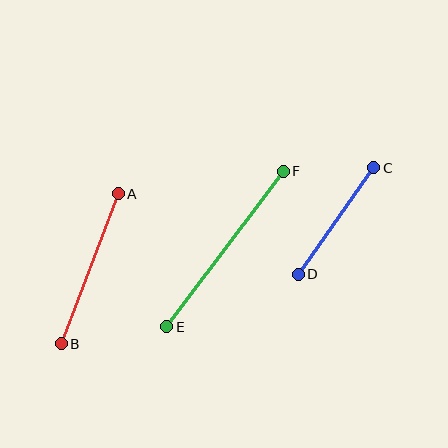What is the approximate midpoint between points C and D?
The midpoint is at approximately (336, 221) pixels.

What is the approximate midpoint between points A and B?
The midpoint is at approximately (90, 269) pixels.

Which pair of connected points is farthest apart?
Points E and F are farthest apart.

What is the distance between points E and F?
The distance is approximately 194 pixels.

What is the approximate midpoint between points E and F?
The midpoint is at approximately (225, 249) pixels.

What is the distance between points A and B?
The distance is approximately 160 pixels.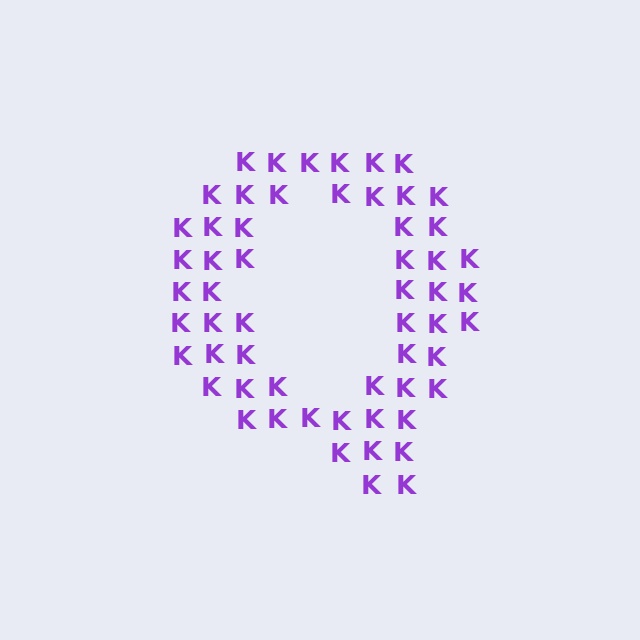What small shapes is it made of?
It is made of small letter K's.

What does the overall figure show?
The overall figure shows the letter Q.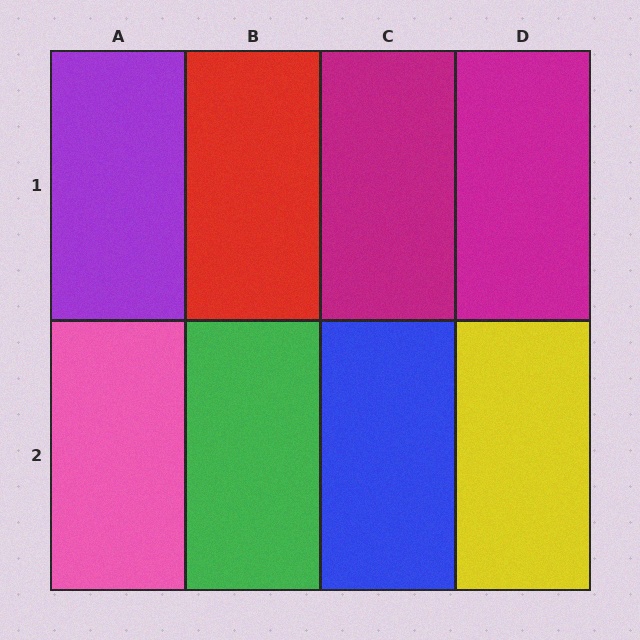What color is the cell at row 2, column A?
Pink.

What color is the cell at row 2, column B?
Green.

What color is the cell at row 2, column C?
Blue.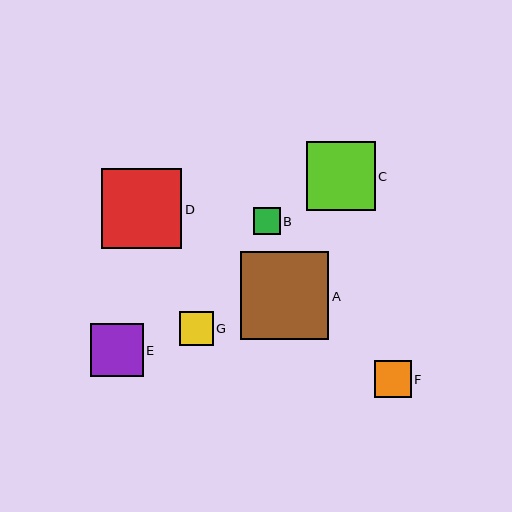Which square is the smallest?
Square B is the smallest with a size of approximately 27 pixels.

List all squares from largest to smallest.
From largest to smallest: A, D, C, E, F, G, B.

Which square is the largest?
Square A is the largest with a size of approximately 88 pixels.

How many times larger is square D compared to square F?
Square D is approximately 2.1 times the size of square F.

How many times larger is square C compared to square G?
Square C is approximately 2.0 times the size of square G.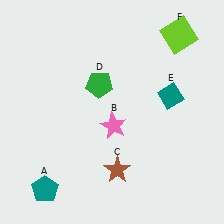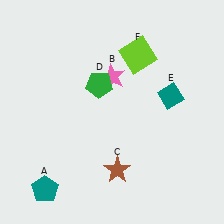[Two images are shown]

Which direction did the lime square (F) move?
The lime square (F) moved left.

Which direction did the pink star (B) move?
The pink star (B) moved up.